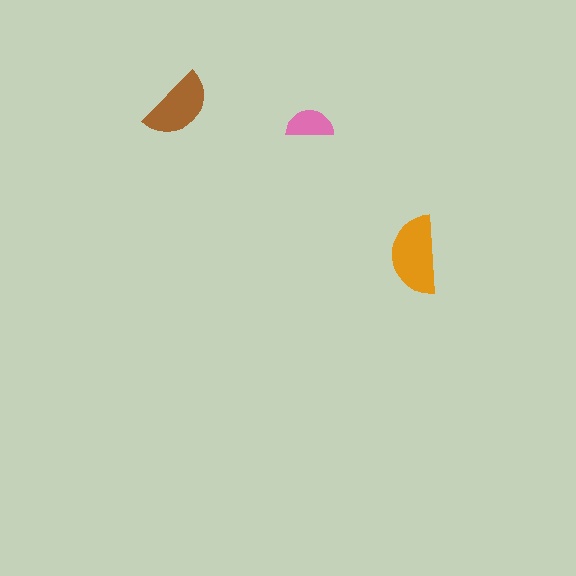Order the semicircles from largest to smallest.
the orange one, the brown one, the pink one.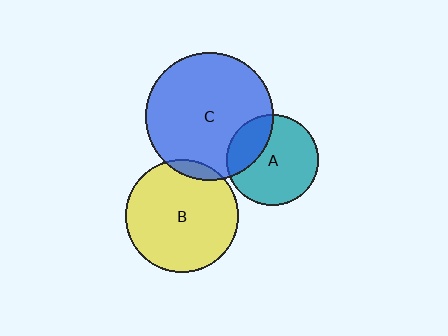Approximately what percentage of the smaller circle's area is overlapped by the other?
Approximately 25%.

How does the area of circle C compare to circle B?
Approximately 1.3 times.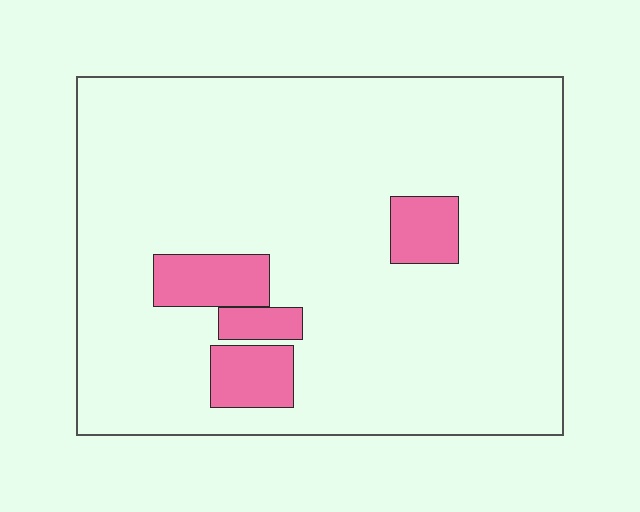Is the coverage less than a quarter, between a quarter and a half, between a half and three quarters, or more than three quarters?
Less than a quarter.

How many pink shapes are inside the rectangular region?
4.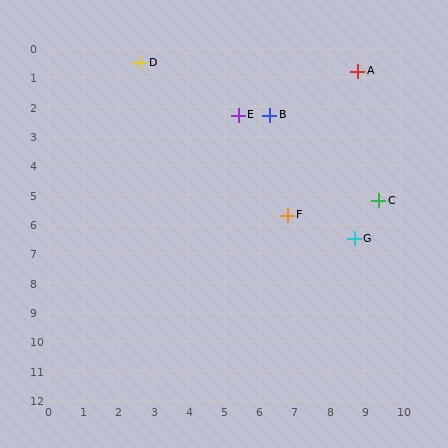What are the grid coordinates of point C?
Point C is at approximately (9.4, 5.2).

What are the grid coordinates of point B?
Point B is at approximately (6.3, 2.3).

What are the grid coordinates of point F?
Point F is at approximately (6.8, 5.7).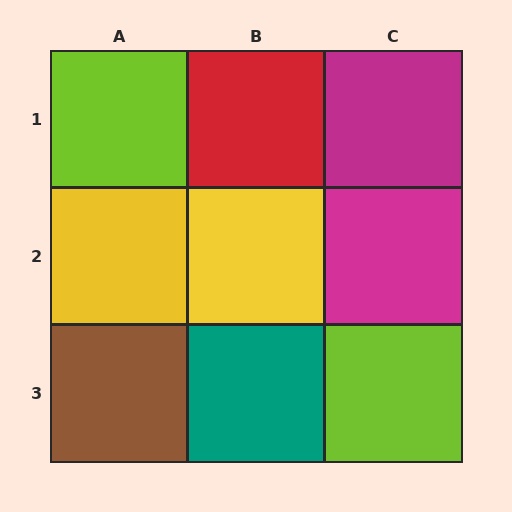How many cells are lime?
2 cells are lime.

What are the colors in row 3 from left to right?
Brown, teal, lime.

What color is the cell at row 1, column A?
Lime.